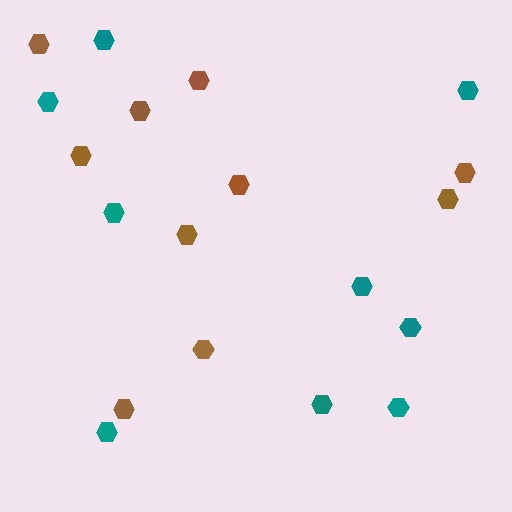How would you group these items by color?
There are 2 groups: one group of brown hexagons (10) and one group of teal hexagons (9).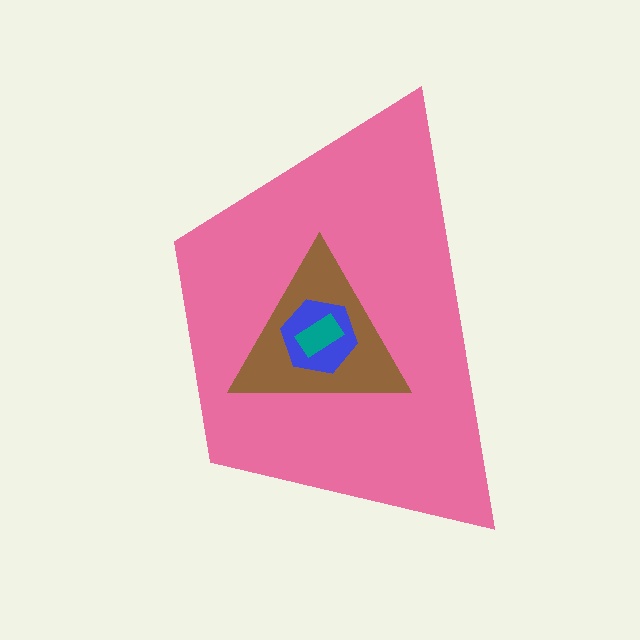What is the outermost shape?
The pink trapezoid.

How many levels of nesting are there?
4.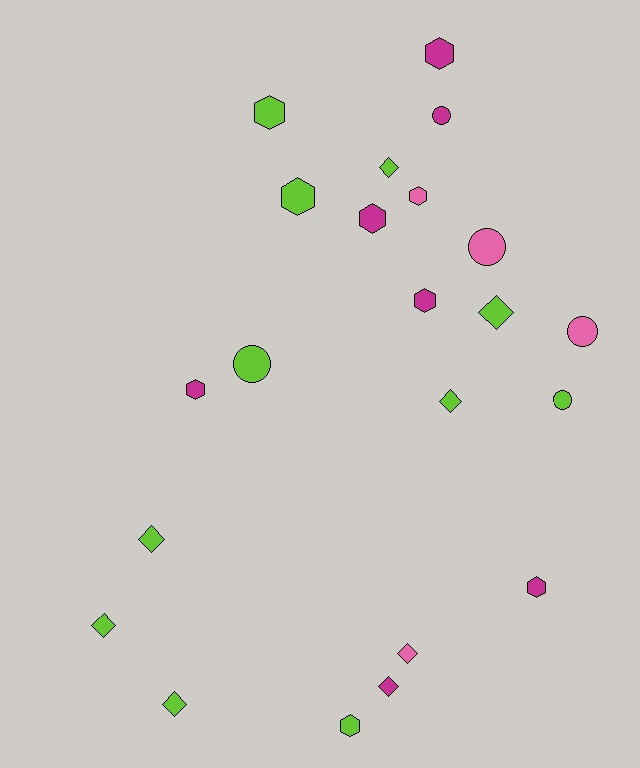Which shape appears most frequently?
Hexagon, with 9 objects.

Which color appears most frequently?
Lime, with 11 objects.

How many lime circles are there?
There are 2 lime circles.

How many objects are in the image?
There are 22 objects.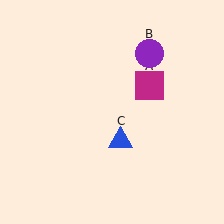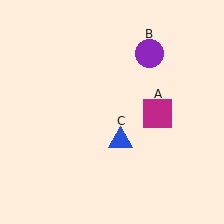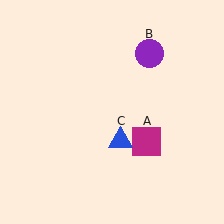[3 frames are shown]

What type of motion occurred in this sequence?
The magenta square (object A) rotated clockwise around the center of the scene.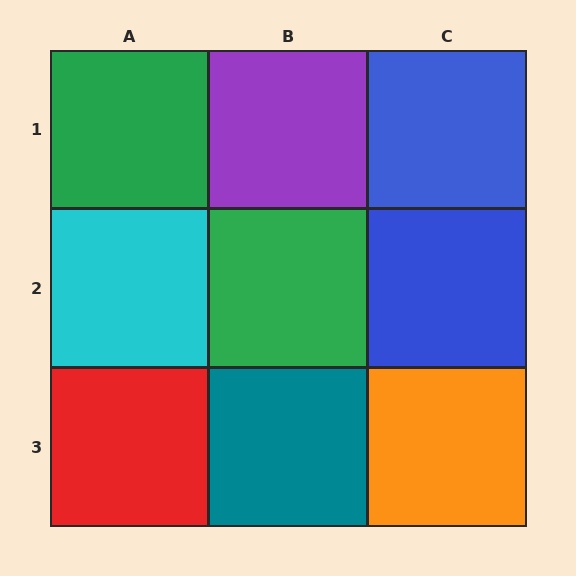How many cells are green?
2 cells are green.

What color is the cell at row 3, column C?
Orange.